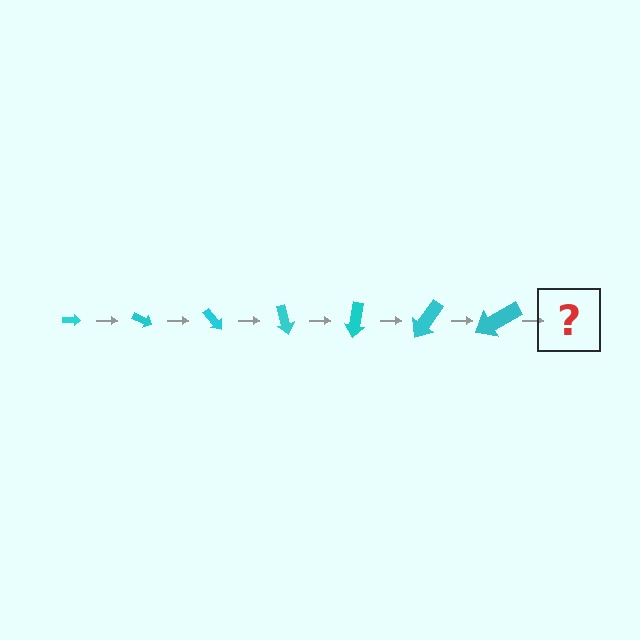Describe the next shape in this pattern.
It should be an arrow, larger than the previous one and rotated 175 degrees from the start.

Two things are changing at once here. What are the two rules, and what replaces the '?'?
The two rules are that the arrow grows larger each step and it rotates 25 degrees each step. The '?' should be an arrow, larger than the previous one and rotated 175 degrees from the start.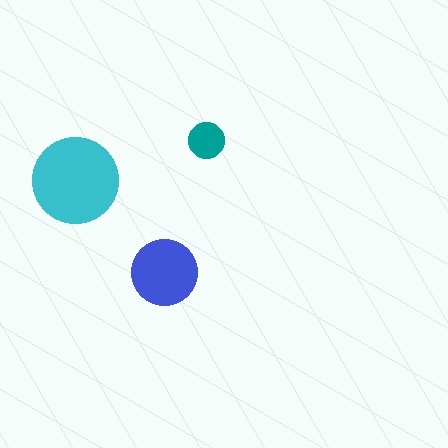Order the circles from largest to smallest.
the cyan one, the blue one, the teal one.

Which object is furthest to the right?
The teal circle is rightmost.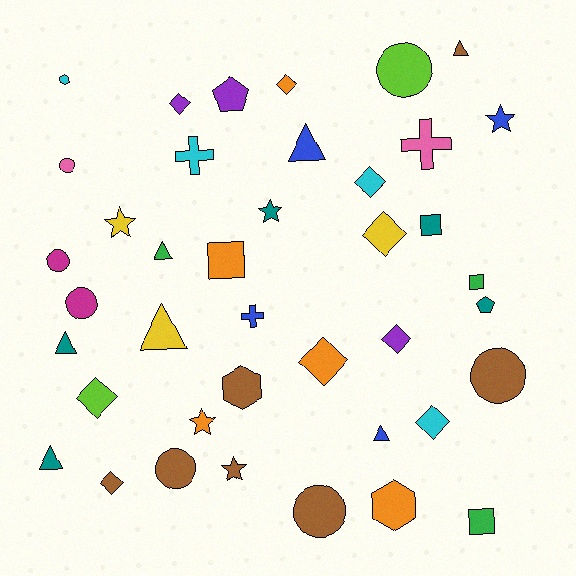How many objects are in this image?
There are 40 objects.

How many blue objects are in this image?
There are 4 blue objects.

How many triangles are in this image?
There are 7 triangles.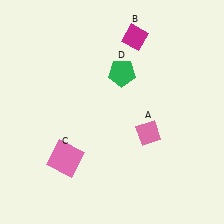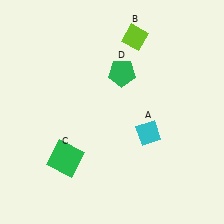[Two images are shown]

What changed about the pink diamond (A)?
In Image 1, A is pink. In Image 2, it changed to cyan.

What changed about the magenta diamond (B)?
In Image 1, B is magenta. In Image 2, it changed to lime.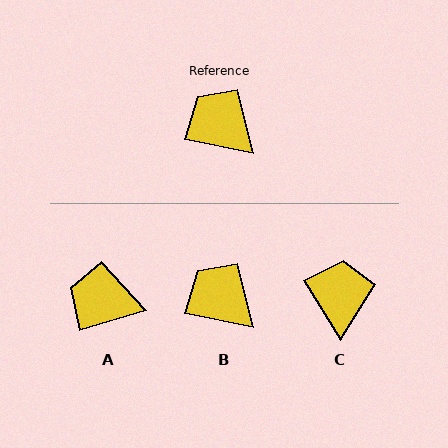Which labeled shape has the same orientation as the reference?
B.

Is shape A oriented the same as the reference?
No, it is off by about 29 degrees.